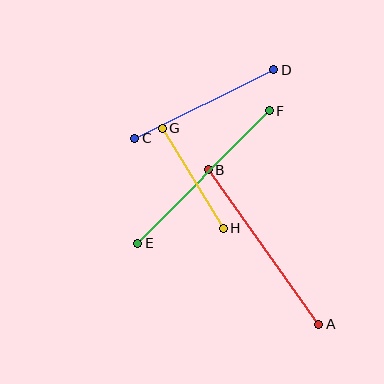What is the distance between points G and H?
The distance is approximately 117 pixels.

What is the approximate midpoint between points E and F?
The midpoint is at approximately (203, 177) pixels.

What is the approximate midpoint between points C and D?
The midpoint is at approximately (204, 104) pixels.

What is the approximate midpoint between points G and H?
The midpoint is at approximately (193, 178) pixels.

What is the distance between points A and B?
The distance is approximately 190 pixels.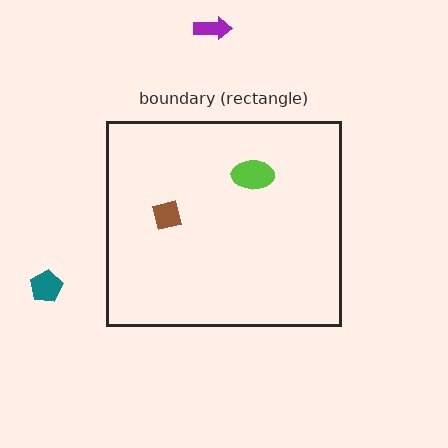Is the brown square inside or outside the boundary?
Inside.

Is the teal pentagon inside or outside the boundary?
Outside.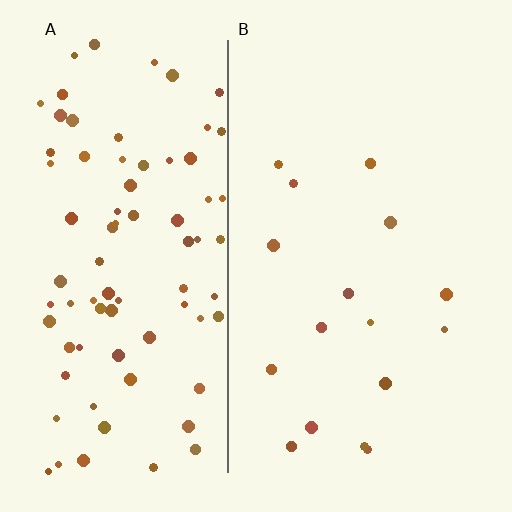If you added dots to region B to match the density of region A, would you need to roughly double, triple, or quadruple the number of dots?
Approximately quadruple.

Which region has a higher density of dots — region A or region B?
A (the left).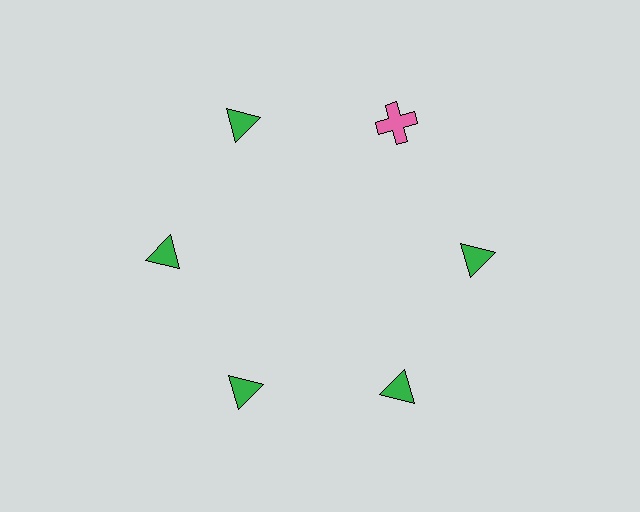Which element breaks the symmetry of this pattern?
The pink cross at roughly the 1 o'clock position breaks the symmetry. All other shapes are green triangles.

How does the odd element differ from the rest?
It differs in both color (pink instead of green) and shape (cross instead of triangle).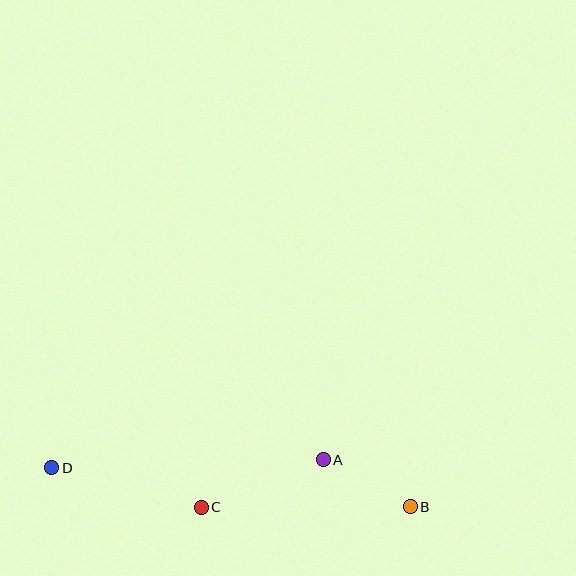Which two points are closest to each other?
Points A and B are closest to each other.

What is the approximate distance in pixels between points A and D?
The distance between A and D is approximately 272 pixels.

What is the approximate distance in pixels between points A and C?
The distance between A and C is approximately 131 pixels.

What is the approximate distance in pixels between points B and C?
The distance between B and C is approximately 209 pixels.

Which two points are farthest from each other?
Points B and D are farthest from each other.